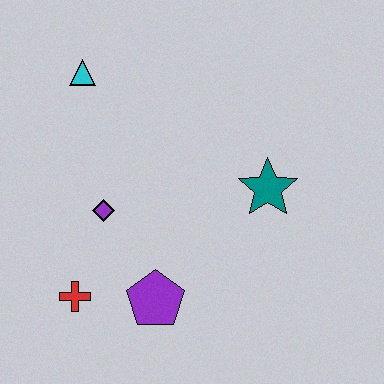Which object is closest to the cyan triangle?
The purple diamond is closest to the cyan triangle.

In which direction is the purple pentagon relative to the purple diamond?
The purple pentagon is below the purple diamond.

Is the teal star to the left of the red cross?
No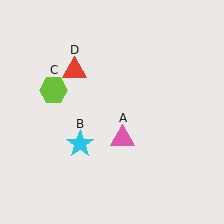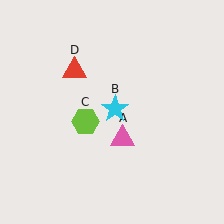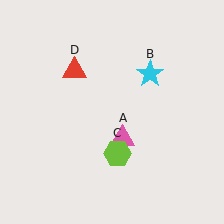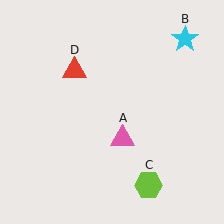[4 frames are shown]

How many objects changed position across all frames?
2 objects changed position: cyan star (object B), lime hexagon (object C).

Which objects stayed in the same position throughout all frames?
Pink triangle (object A) and red triangle (object D) remained stationary.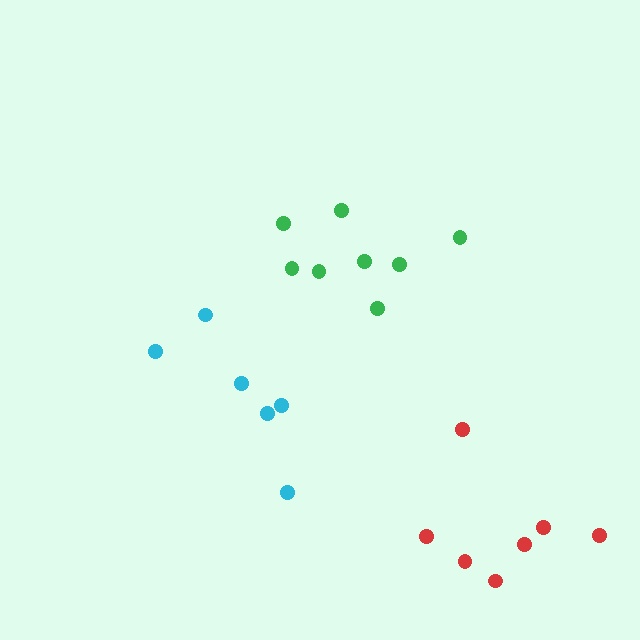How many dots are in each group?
Group 1: 7 dots, Group 2: 8 dots, Group 3: 6 dots (21 total).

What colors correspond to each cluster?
The clusters are colored: red, green, cyan.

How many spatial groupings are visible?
There are 3 spatial groupings.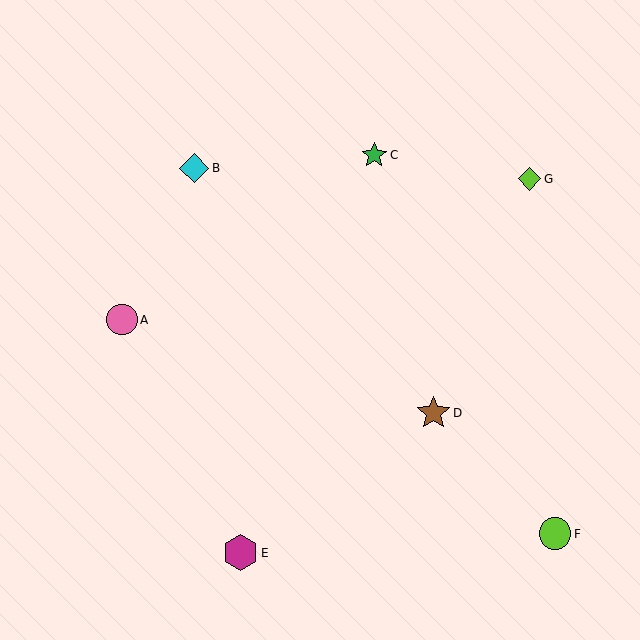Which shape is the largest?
The magenta hexagon (labeled E) is the largest.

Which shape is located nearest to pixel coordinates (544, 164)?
The lime diamond (labeled G) at (530, 179) is nearest to that location.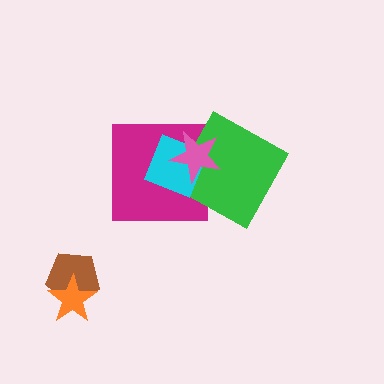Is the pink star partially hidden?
No, no other shape covers it.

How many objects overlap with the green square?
3 objects overlap with the green square.